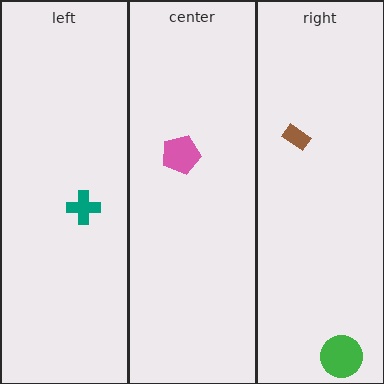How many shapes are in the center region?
1.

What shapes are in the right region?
The brown rectangle, the green circle.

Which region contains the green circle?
The right region.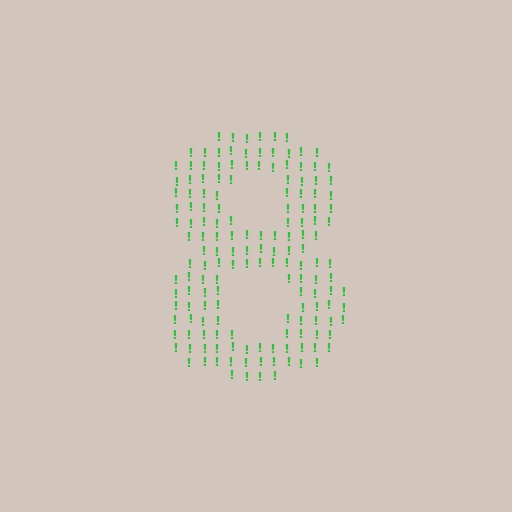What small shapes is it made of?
It is made of small exclamation marks.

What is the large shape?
The large shape is the digit 8.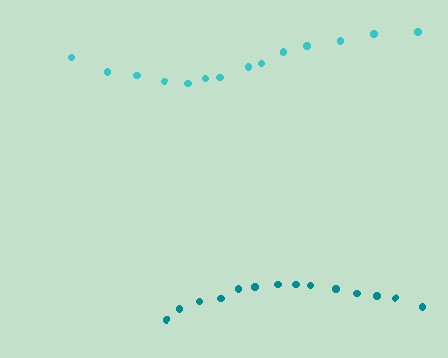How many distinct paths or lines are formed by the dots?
There are 2 distinct paths.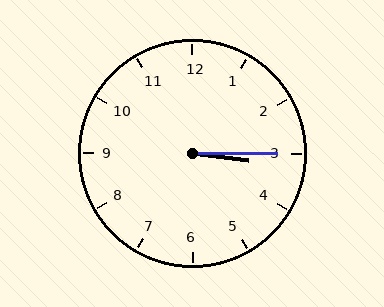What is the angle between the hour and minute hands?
Approximately 8 degrees.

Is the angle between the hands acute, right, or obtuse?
It is acute.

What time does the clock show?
3:15.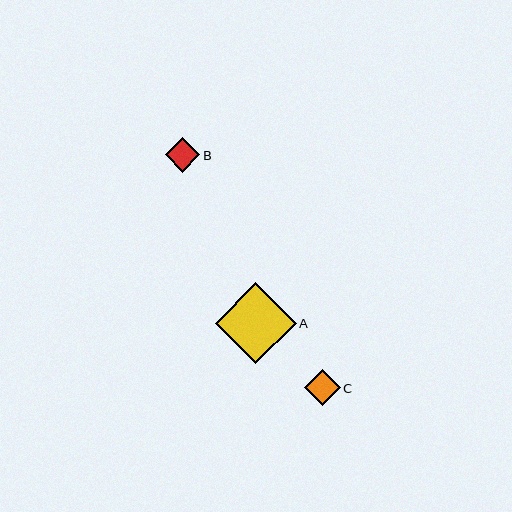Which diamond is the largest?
Diamond A is the largest with a size of approximately 81 pixels.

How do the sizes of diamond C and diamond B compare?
Diamond C and diamond B are approximately the same size.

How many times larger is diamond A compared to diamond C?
Diamond A is approximately 2.2 times the size of diamond C.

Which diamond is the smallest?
Diamond B is the smallest with a size of approximately 35 pixels.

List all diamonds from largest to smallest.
From largest to smallest: A, C, B.